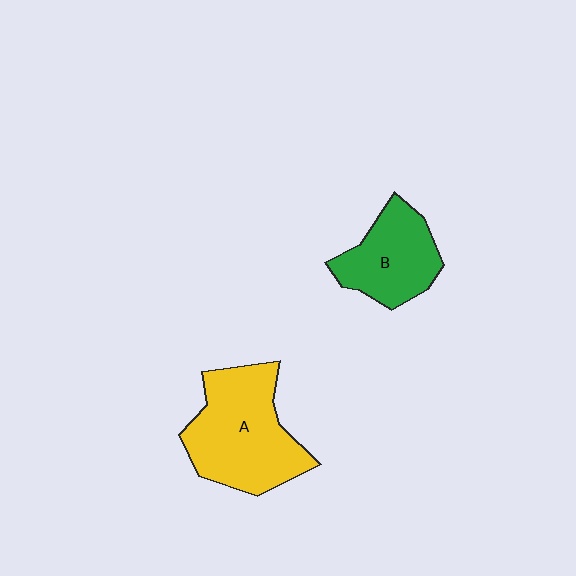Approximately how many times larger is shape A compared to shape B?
Approximately 1.5 times.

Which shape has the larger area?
Shape A (yellow).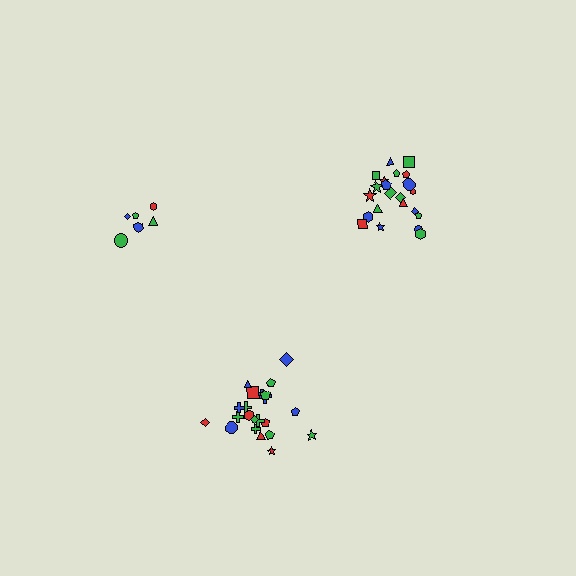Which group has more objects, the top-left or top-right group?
The top-right group.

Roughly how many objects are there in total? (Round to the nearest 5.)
Roughly 50 objects in total.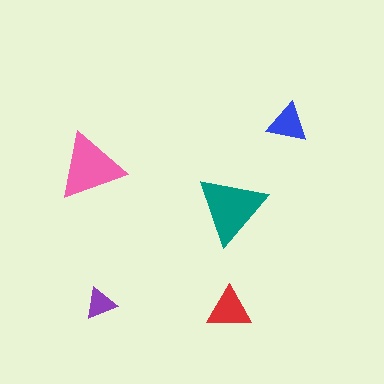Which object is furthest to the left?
The pink triangle is leftmost.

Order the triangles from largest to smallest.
the teal one, the pink one, the red one, the blue one, the purple one.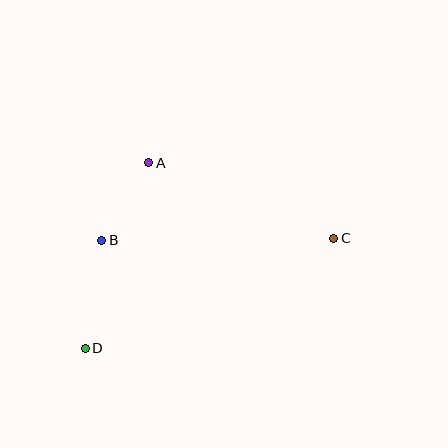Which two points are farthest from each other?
Points C and D are farthest from each other.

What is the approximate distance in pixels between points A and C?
The distance between A and C is approximately 199 pixels.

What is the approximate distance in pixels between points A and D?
The distance between A and D is approximately 196 pixels.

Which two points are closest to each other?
Points A and B are closest to each other.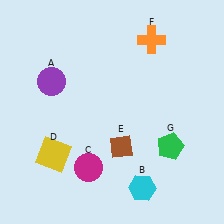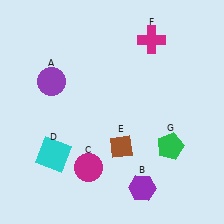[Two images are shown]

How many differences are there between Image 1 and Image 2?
There are 3 differences between the two images.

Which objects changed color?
B changed from cyan to purple. D changed from yellow to cyan. F changed from orange to magenta.